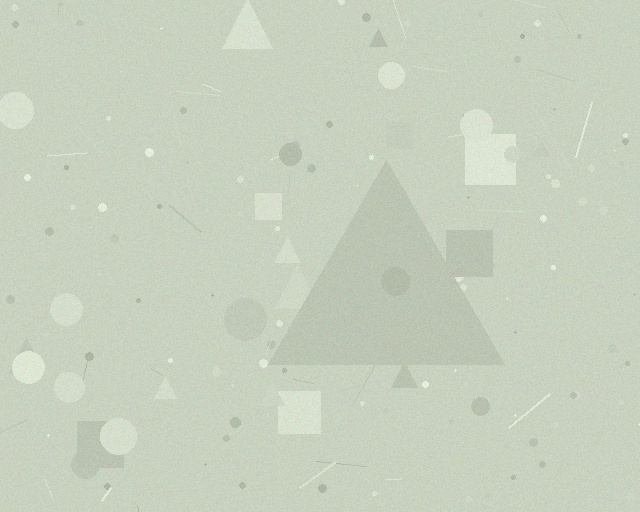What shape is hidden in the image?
A triangle is hidden in the image.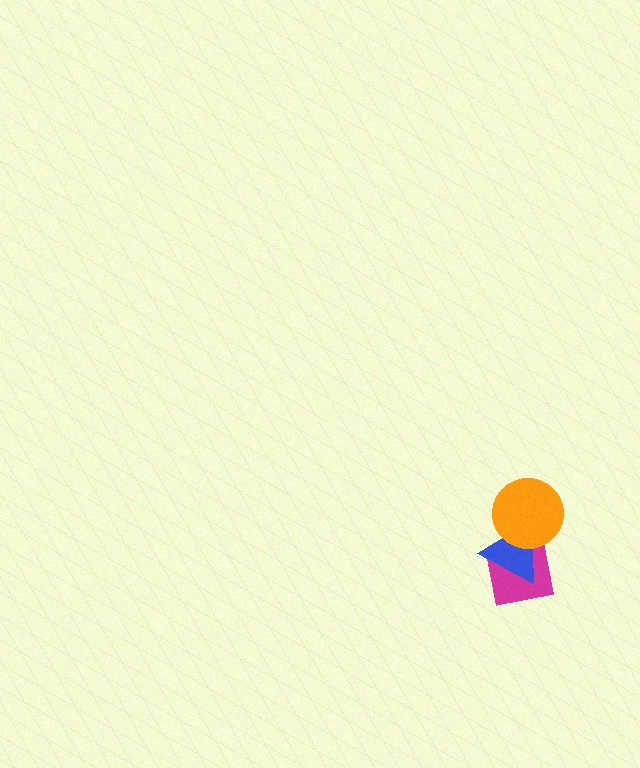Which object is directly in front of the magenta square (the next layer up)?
The blue triangle is directly in front of the magenta square.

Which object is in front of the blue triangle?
The orange circle is in front of the blue triangle.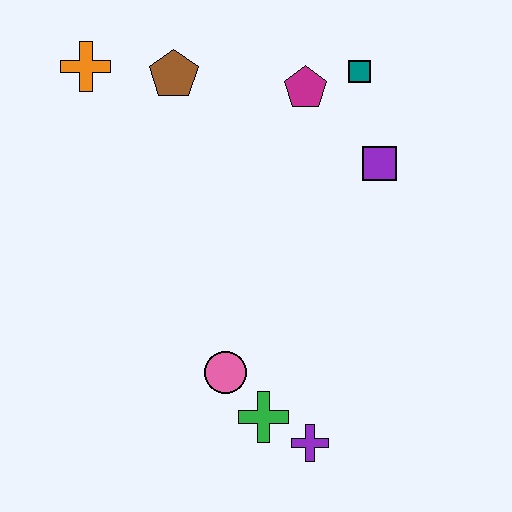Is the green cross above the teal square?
No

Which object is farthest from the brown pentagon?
The purple cross is farthest from the brown pentagon.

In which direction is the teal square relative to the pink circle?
The teal square is above the pink circle.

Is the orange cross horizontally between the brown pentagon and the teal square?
No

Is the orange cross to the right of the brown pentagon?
No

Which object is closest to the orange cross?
The brown pentagon is closest to the orange cross.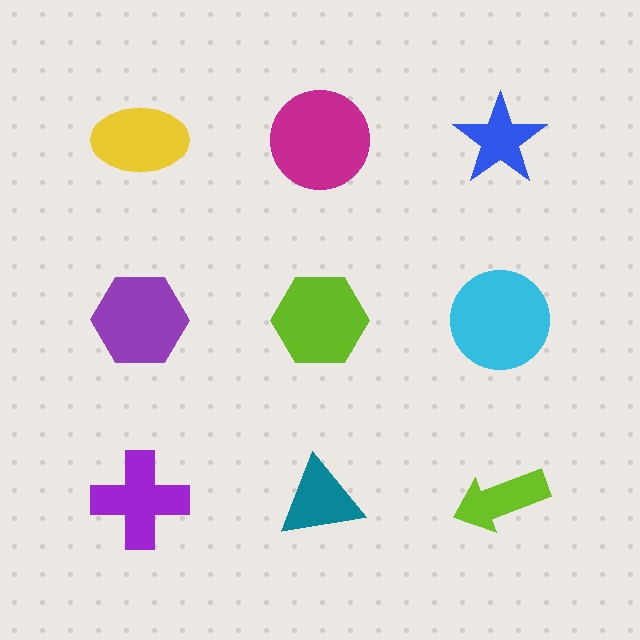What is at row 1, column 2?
A magenta circle.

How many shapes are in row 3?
3 shapes.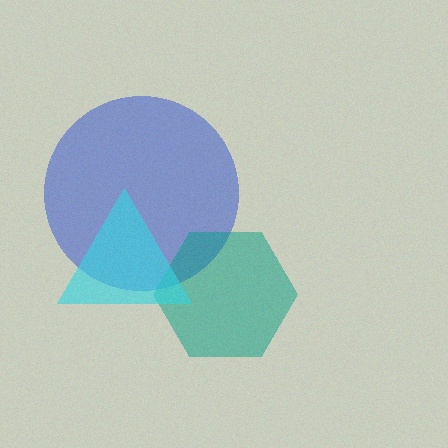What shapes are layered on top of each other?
The layered shapes are: a blue circle, a teal hexagon, a cyan triangle.